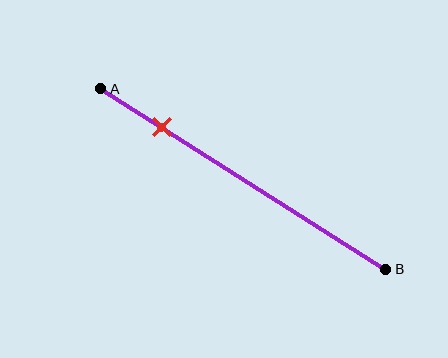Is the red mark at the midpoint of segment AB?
No, the mark is at about 20% from A, not at the 50% midpoint.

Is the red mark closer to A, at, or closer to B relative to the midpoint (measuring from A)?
The red mark is closer to point A than the midpoint of segment AB.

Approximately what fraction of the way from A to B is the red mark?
The red mark is approximately 20% of the way from A to B.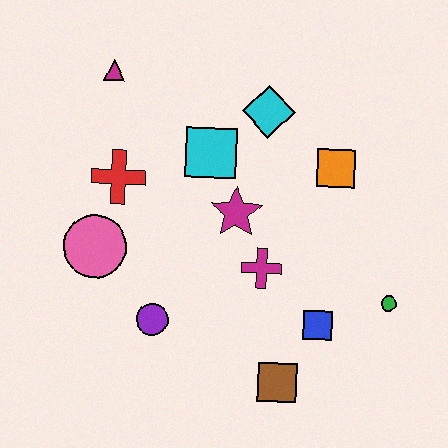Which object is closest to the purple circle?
The pink circle is closest to the purple circle.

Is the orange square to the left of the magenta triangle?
No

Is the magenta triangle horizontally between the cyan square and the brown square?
No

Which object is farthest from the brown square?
The magenta triangle is farthest from the brown square.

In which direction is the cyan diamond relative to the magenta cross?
The cyan diamond is above the magenta cross.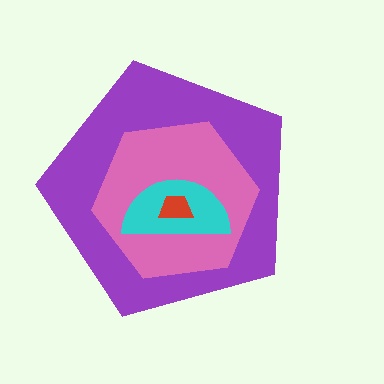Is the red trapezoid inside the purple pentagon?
Yes.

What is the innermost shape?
The red trapezoid.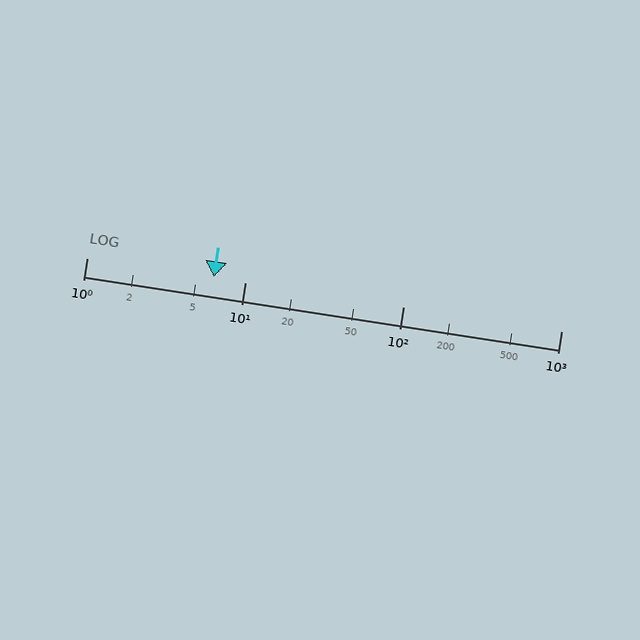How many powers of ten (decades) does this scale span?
The scale spans 3 decades, from 1 to 1000.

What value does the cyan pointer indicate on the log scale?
The pointer indicates approximately 6.4.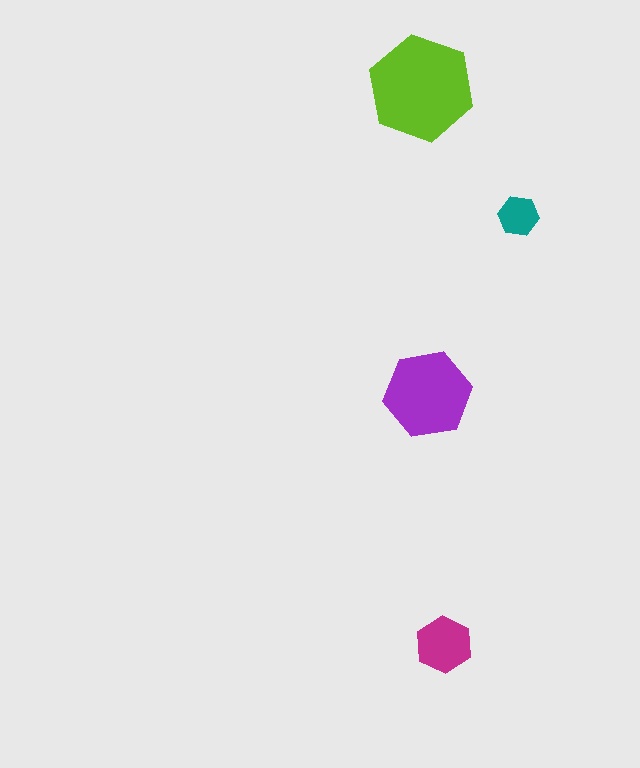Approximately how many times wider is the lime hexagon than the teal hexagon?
About 2.5 times wider.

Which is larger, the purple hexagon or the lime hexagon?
The lime one.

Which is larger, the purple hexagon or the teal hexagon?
The purple one.